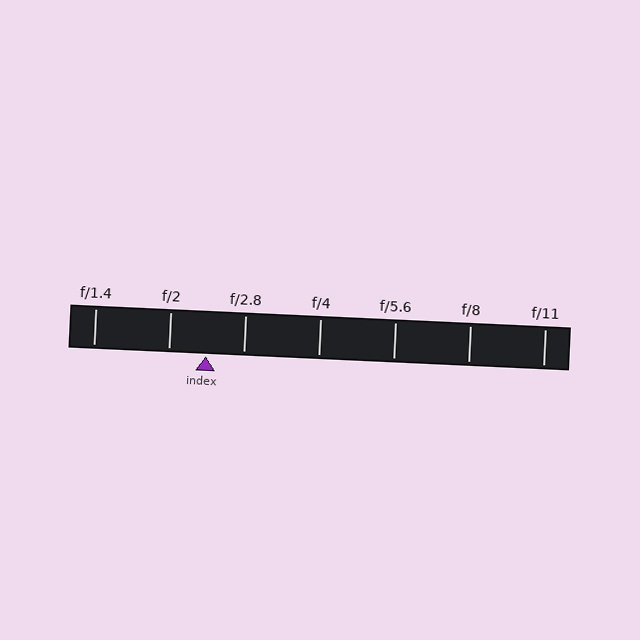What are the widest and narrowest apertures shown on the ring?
The widest aperture shown is f/1.4 and the narrowest is f/11.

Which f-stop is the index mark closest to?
The index mark is closest to f/2.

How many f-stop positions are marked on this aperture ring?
There are 7 f-stop positions marked.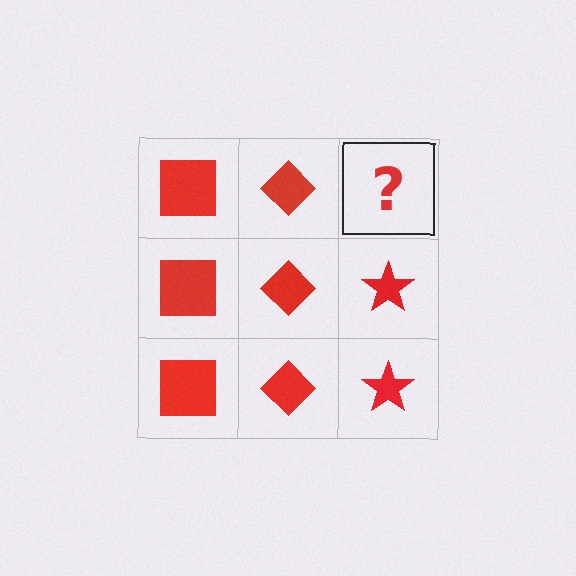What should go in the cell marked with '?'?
The missing cell should contain a red star.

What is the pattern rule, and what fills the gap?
The rule is that each column has a consistent shape. The gap should be filled with a red star.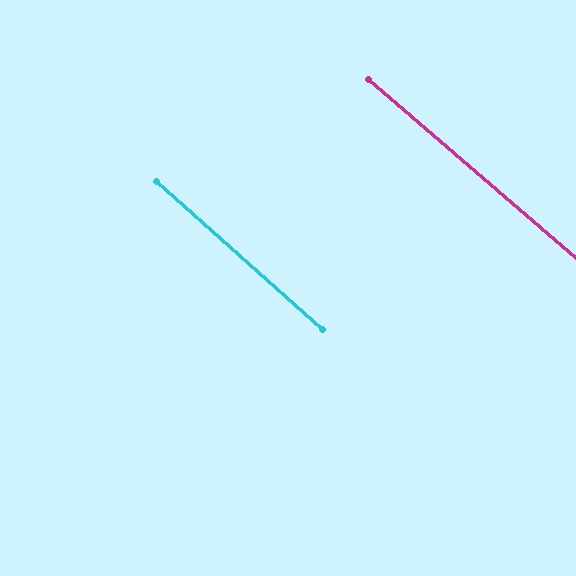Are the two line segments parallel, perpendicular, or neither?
Parallel — their directions differ by only 0.7°.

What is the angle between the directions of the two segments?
Approximately 1 degree.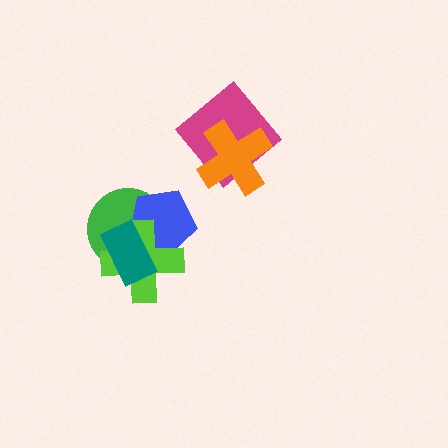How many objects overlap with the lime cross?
3 objects overlap with the lime cross.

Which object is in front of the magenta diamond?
The orange cross is in front of the magenta diamond.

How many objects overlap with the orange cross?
1 object overlaps with the orange cross.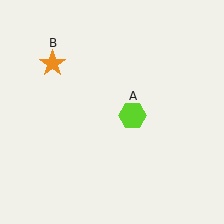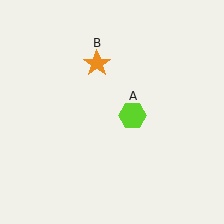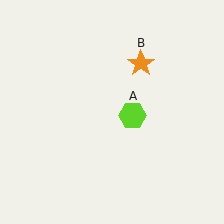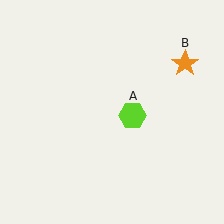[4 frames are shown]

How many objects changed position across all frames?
1 object changed position: orange star (object B).